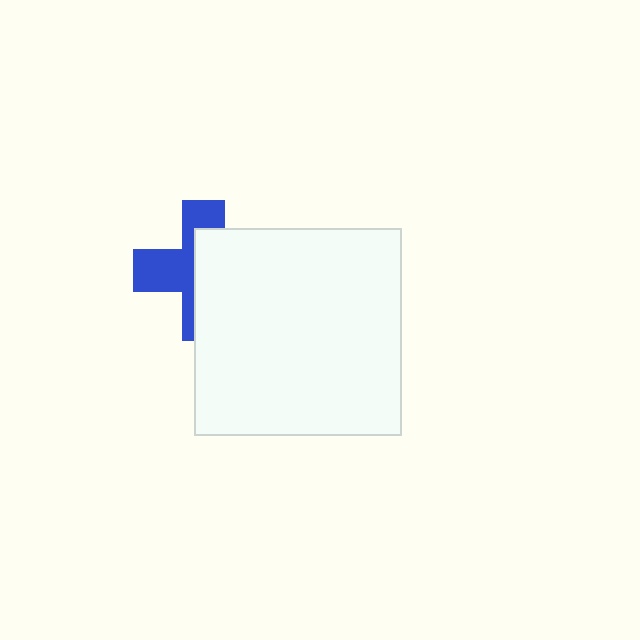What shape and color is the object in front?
The object in front is a white rectangle.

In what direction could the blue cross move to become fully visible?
The blue cross could move left. That would shift it out from behind the white rectangle entirely.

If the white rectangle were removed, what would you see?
You would see the complete blue cross.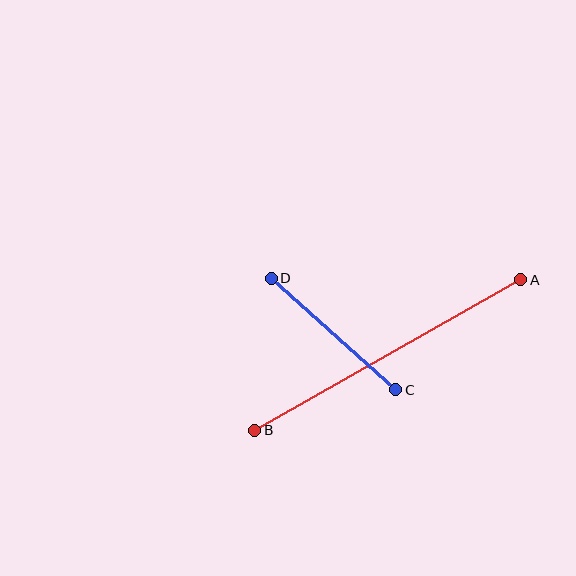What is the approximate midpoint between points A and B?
The midpoint is at approximately (388, 355) pixels.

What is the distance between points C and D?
The distance is approximately 167 pixels.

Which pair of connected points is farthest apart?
Points A and B are farthest apart.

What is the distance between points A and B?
The distance is approximately 305 pixels.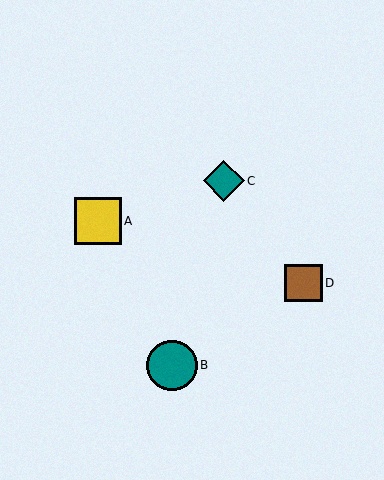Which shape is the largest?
The teal circle (labeled B) is the largest.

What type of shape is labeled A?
Shape A is a yellow square.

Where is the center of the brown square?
The center of the brown square is at (304, 283).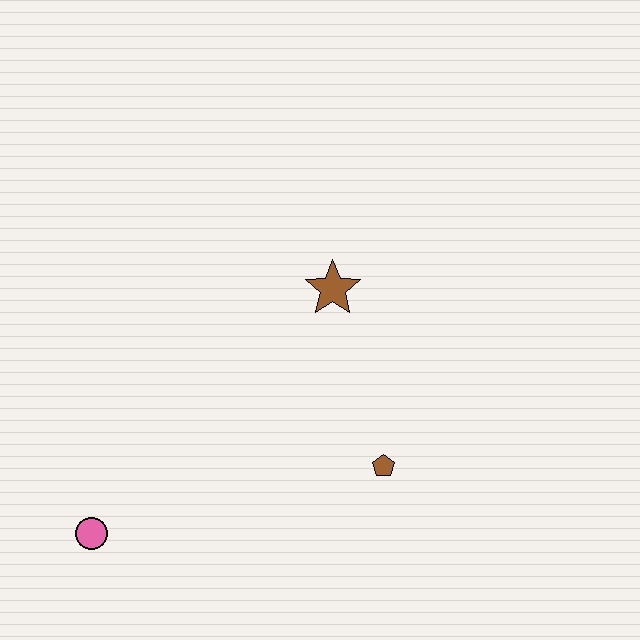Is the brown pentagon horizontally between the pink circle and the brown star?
No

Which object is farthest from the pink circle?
The brown star is farthest from the pink circle.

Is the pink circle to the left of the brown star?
Yes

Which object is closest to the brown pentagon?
The brown star is closest to the brown pentagon.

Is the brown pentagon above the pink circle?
Yes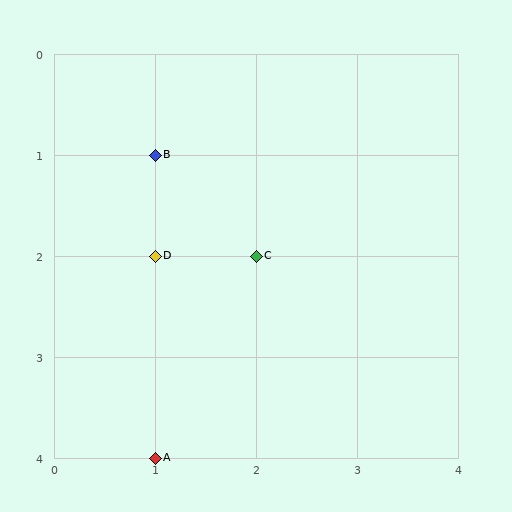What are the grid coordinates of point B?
Point B is at grid coordinates (1, 1).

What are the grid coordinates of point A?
Point A is at grid coordinates (1, 4).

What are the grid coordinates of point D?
Point D is at grid coordinates (1, 2).